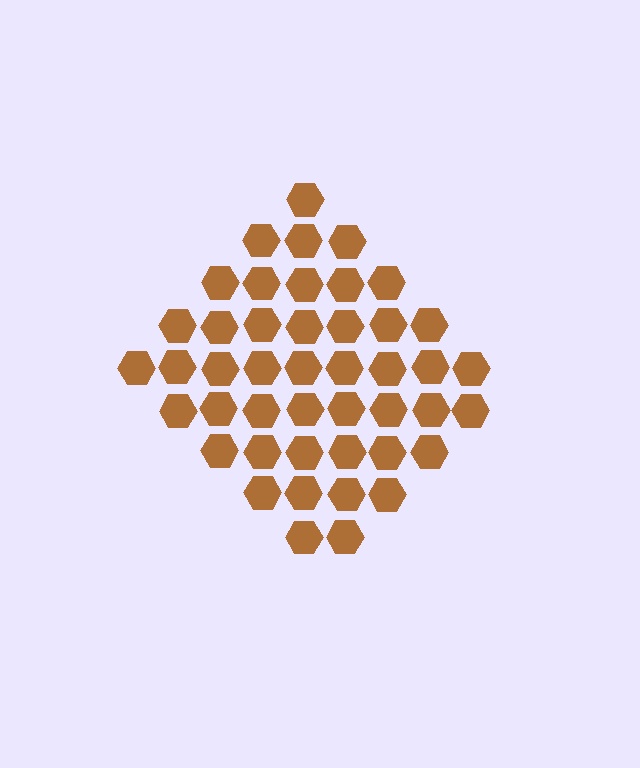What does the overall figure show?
The overall figure shows a diamond.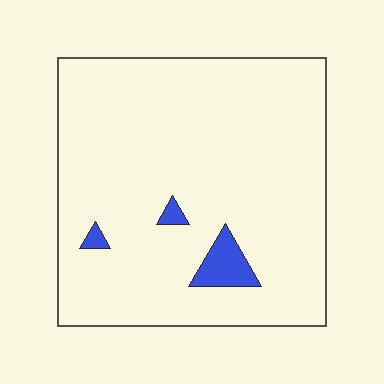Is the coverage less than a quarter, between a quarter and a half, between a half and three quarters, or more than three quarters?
Less than a quarter.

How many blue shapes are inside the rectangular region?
3.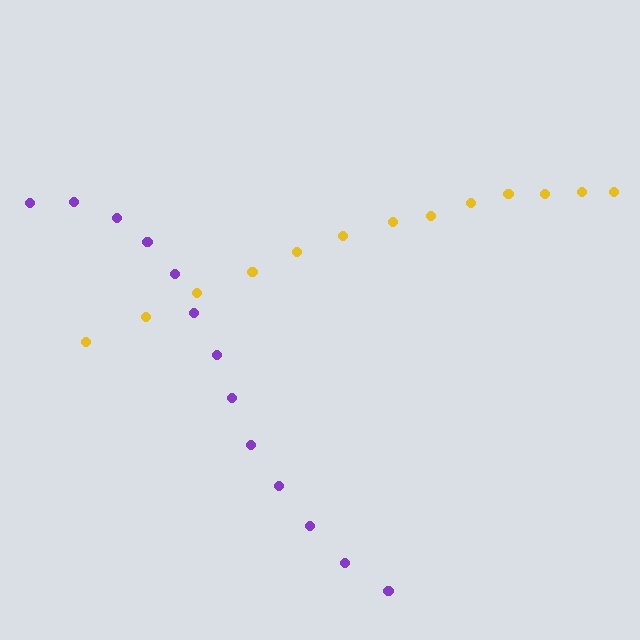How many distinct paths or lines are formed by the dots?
There are 2 distinct paths.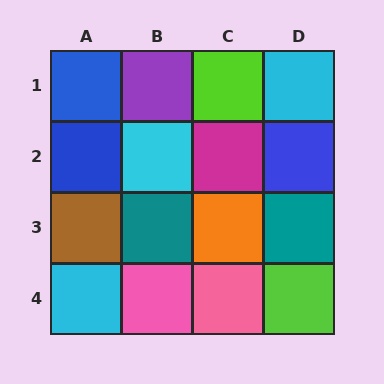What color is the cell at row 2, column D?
Blue.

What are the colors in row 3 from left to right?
Brown, teal, orange, teal.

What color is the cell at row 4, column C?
Pink.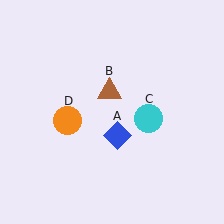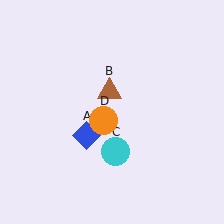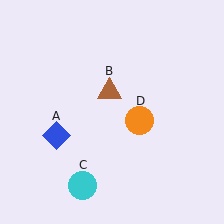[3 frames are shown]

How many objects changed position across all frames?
3 objects changed position: blue diamond (object A), cyan circle (object C), orange circle (object D).